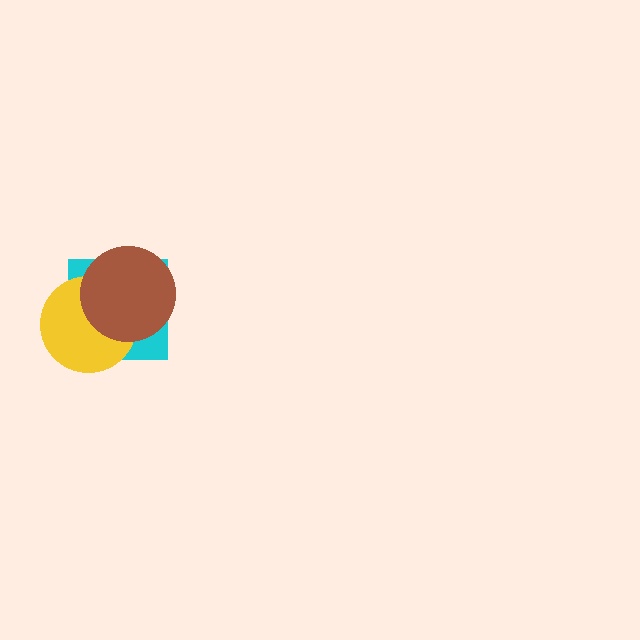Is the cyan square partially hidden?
Yes, it is partially covered by another shape.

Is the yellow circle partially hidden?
Yes, it is partially covered by another shape.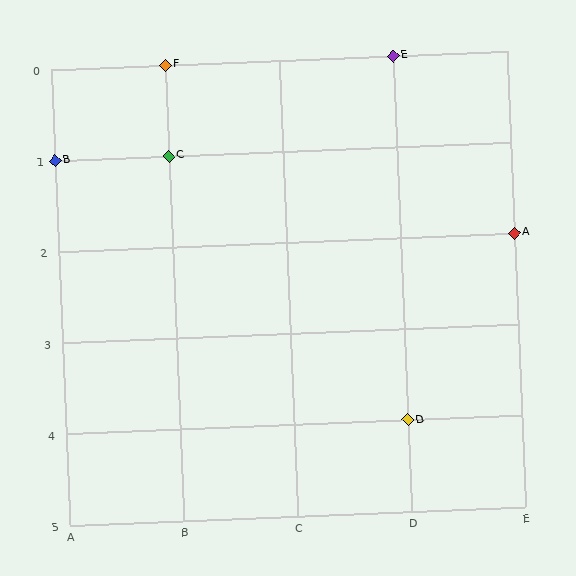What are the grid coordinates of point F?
Point F is at grid coordinates (B, 0).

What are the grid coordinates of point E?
Point E is at grid coordinates (D, 0).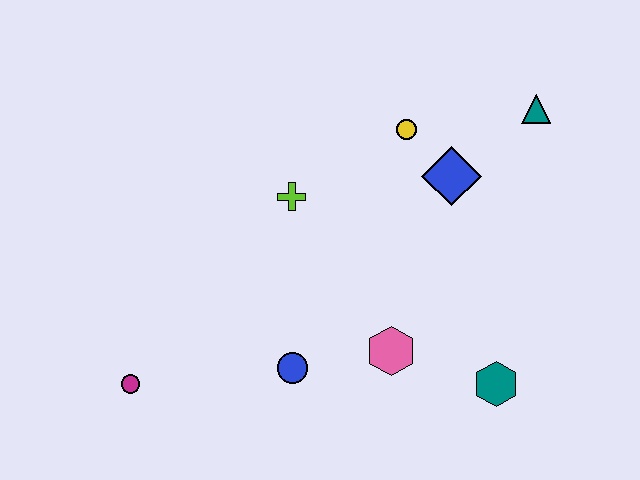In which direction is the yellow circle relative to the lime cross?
The yellow circle is to the right of the lime cross.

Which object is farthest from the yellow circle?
The magenta circle is farthest from the yellow circle.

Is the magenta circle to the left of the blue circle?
Yes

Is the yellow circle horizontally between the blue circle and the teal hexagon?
Yes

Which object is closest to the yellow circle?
The blue diamond is closest to the yellow circle.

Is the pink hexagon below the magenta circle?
No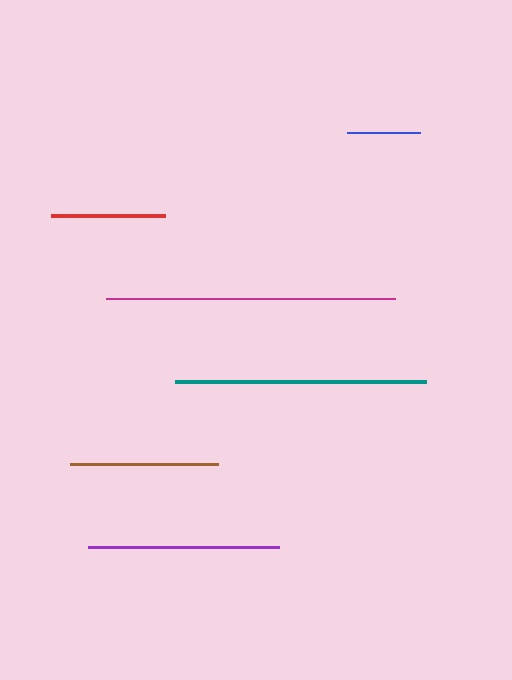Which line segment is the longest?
The magenta line is the longest at approximately 289 pixels.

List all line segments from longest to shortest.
From longest to shortest: magenta, teal, purple, brown, red, blue.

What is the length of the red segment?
The red segment is approximately 114 pixels long.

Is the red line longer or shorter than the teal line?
The teal line is longer than the red line.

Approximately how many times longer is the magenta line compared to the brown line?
The magenta line is approximately 2.0 times the length of the brown line.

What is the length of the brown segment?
The brown segment is approximately 147 pixels long.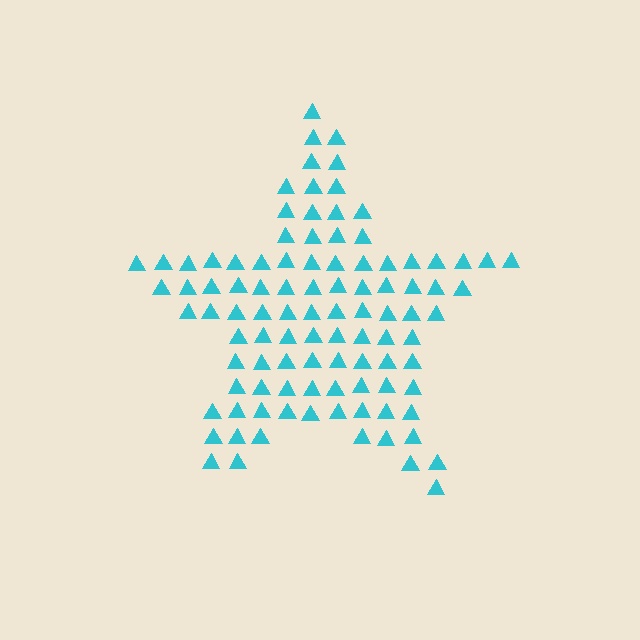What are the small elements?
The small elements are triangles.